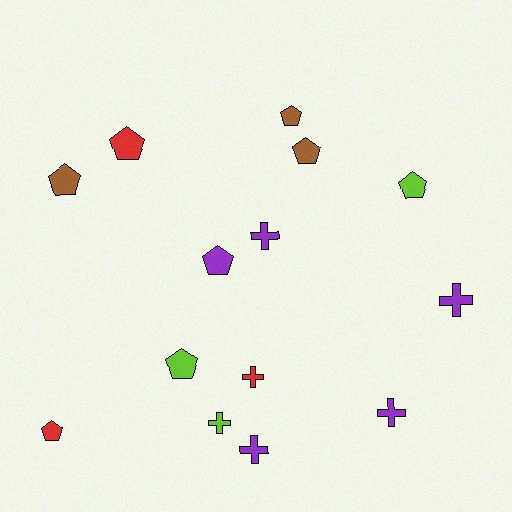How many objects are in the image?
There are 14 objects.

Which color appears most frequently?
Purple, with 5 objects.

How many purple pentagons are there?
There is 1 purple pentagon.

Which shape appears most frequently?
Pentagon, with 8 objects.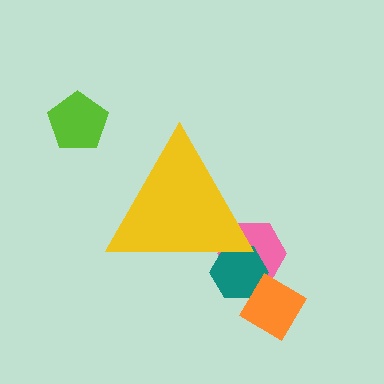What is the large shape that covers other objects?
A yellow triangle.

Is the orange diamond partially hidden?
No, the orange diamond is fully visible.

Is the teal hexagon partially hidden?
Yes, the teal hexagon is partially hidden behind the yellow triangle.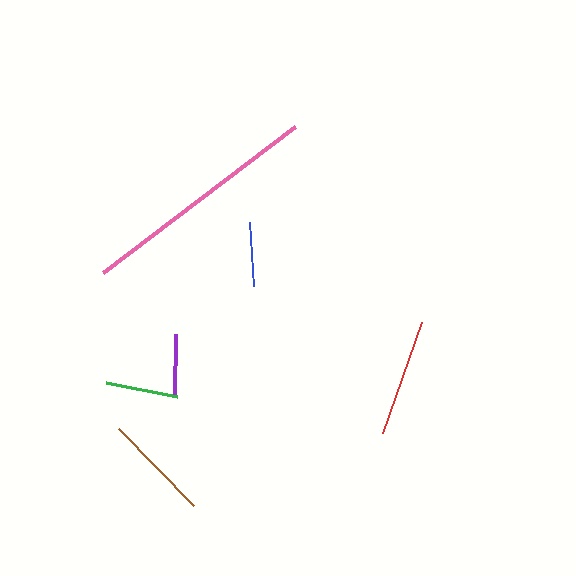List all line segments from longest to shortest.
From longest to shortest: pink, red, brown, green, blue, purple.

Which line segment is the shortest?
The purple line is the shortest at approximately 63 pixels.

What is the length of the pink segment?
The pink segment is approximately 241 pixels long.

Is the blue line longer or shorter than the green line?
The green line is longer than the blue line.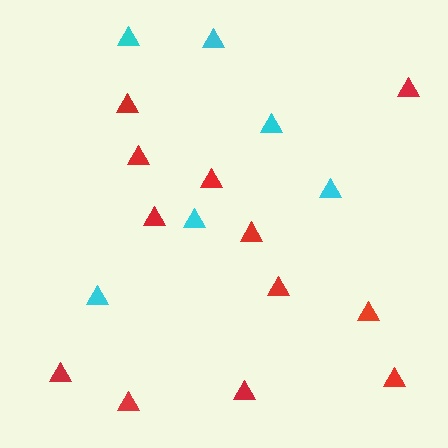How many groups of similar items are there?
There are 2 groups: one group of red triangles (12) and one group of cyan triangles (6).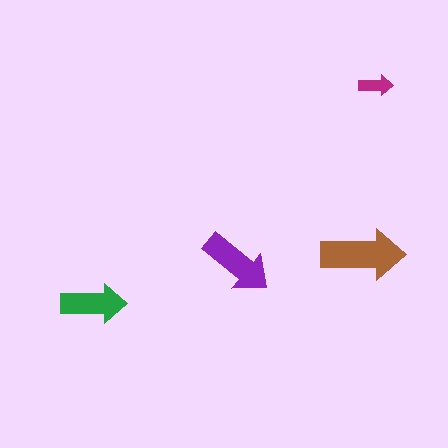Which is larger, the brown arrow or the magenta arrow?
The brown one.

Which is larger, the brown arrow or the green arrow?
The brown one.